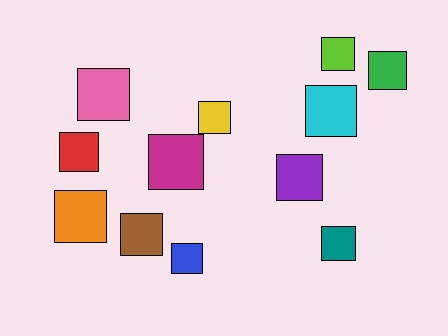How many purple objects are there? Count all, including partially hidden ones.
There is 1 purple object.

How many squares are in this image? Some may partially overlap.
There are 12 squares.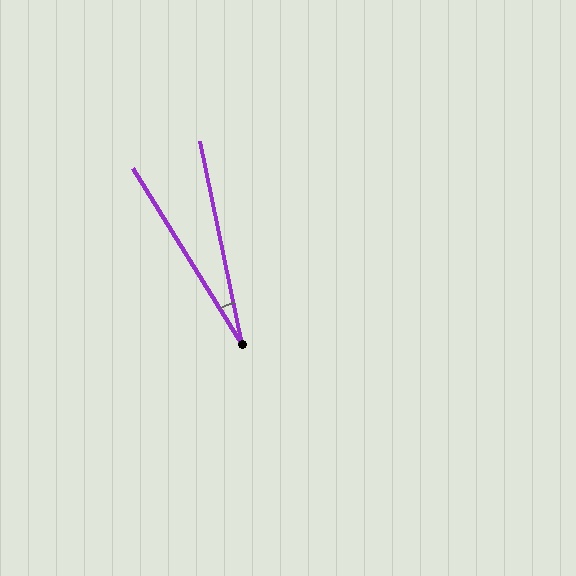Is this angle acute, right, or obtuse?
It is acute.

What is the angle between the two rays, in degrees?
Approximately 20 degrees.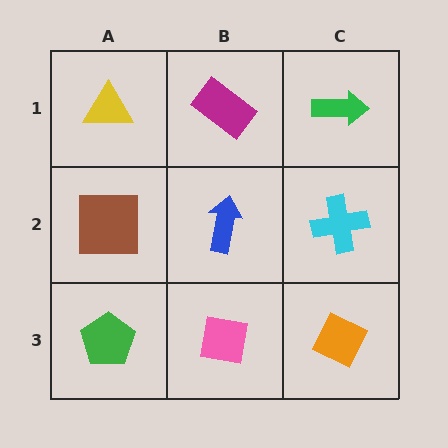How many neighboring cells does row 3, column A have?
2.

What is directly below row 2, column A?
A green pentagon.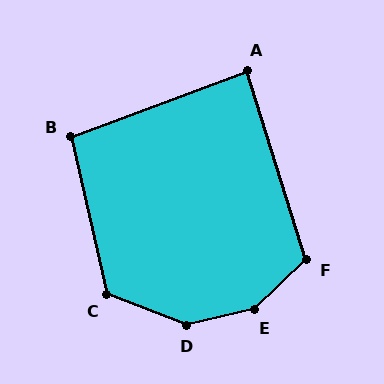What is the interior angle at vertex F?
Approximately 116 degrees (obtuse).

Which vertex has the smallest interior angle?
A, at approximately 87 degrees.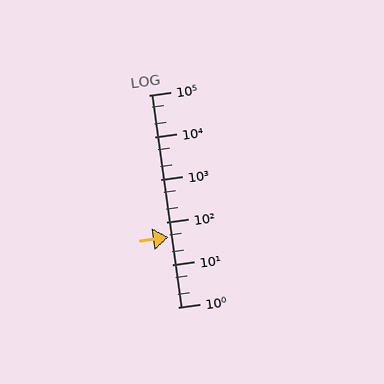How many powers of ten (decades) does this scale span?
The scale spans 5 decades, from 1 to 100000.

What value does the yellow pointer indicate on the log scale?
The pointer indicates approximately 44.